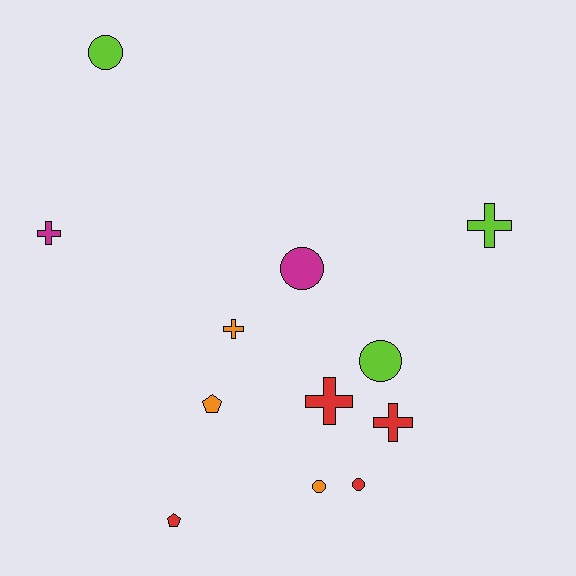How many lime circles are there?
There are 2 lime circles.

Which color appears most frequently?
Red, with 4 objects.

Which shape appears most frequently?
Cross, with 5 objects.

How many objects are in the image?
There are 12 objects.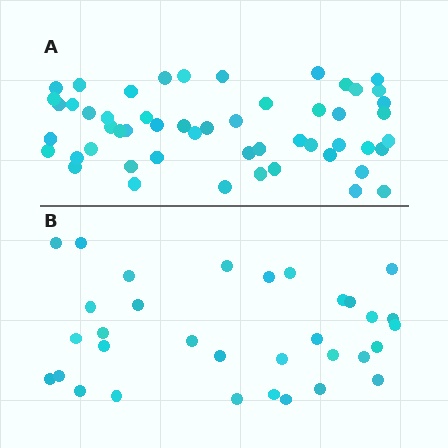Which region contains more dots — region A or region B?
Region A (the top region) has more dots.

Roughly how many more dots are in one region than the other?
Region A has approximately 20 more dots than region B.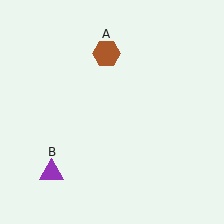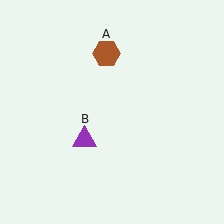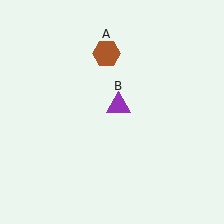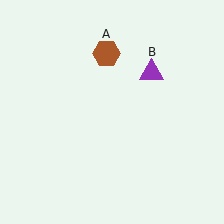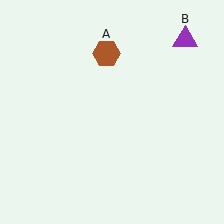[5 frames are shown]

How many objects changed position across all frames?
1 object changed position: purple triangle (object B).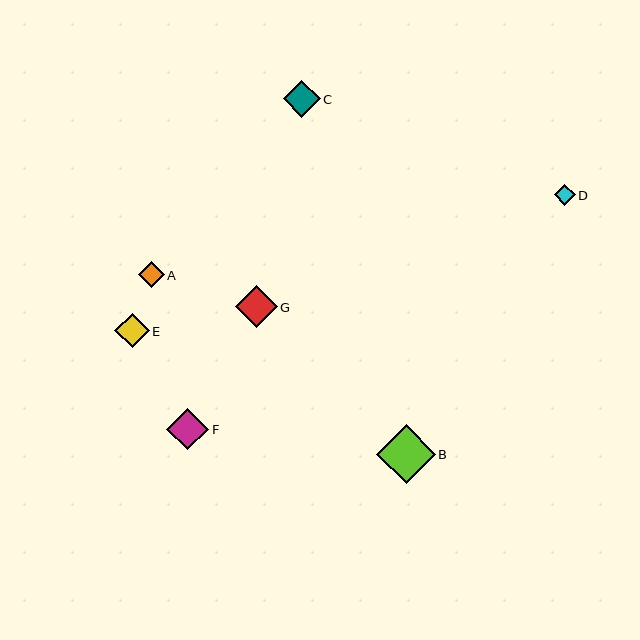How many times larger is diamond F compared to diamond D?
Diamond F is approximately 2.0 times the size of diamond D.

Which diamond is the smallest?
Diamond D is the smallest with a size of approximately 21 pixels.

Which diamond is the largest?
Diamond B is the largest with a size of approximately 58 pixels.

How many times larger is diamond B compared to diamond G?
Diamond B is approximately 1.4 times the size of diamond G.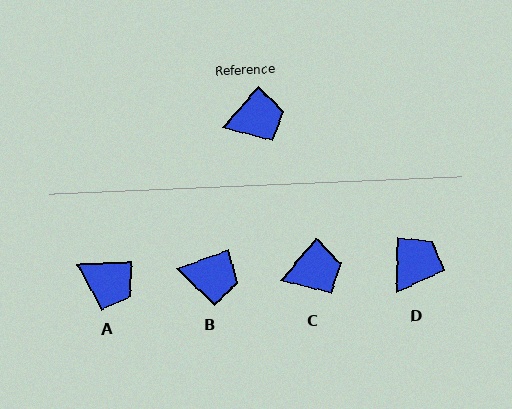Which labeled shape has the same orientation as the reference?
C.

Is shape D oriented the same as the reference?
No, it is off by about 40 degrees.